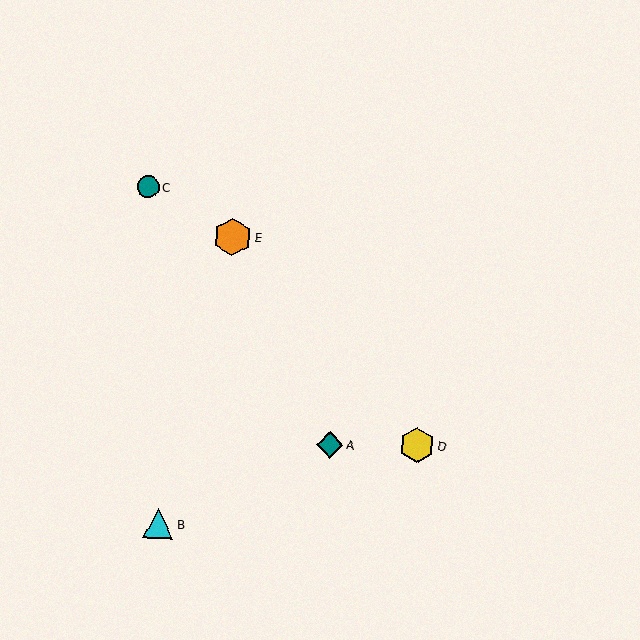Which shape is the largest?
The orange hexagon (labeled E) is the largest.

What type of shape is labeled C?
Shape C is a teal circle.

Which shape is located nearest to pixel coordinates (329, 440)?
The teal diamond (labeled A) at (330, 445) is nearest to that location.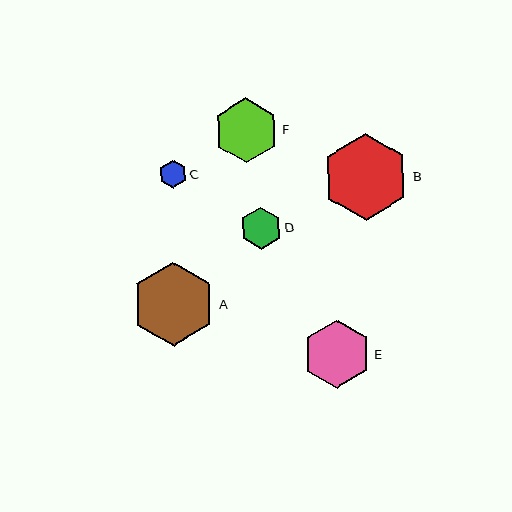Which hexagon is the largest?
Hexagon B is the largest with a size of approximately 87 pixels.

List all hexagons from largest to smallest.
From largest to smallest: B, A, E, F, D, C.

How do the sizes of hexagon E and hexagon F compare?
Hexagon E and hexagon F are approximately the same size.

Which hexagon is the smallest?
Hexagon C is the smallest with a size of approximately 27 pixels.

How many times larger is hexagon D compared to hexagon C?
Hexagon D is approximately 1.5 times the size of hexagon C.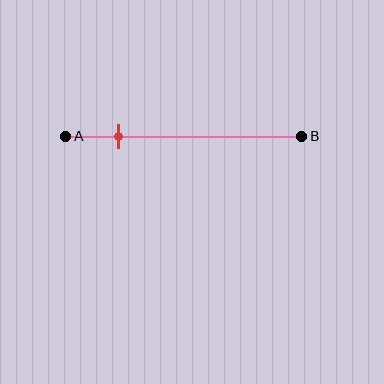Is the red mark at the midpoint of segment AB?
No, the mark is at about 25% from A, not at the 50% midpoint.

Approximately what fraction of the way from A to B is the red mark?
The red mark is approximately 25% of the way from A to B.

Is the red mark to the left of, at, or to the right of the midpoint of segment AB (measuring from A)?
The red mark is to the left of the midpoint of segment AB.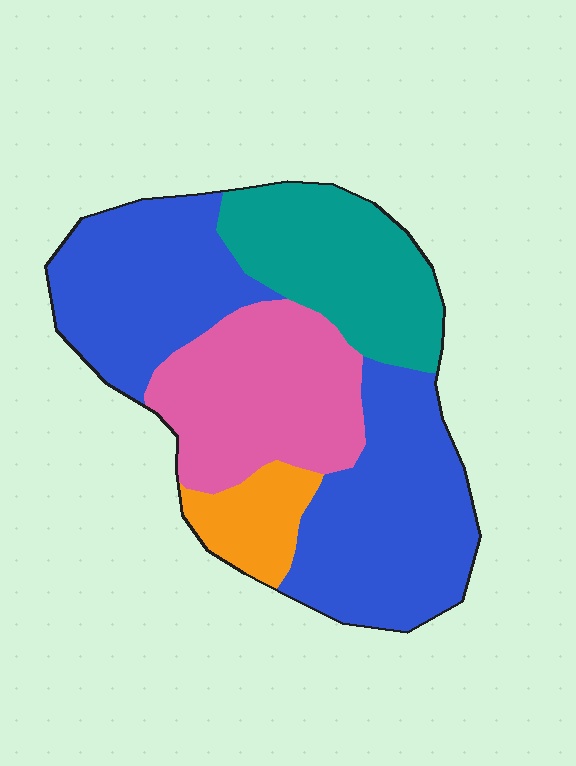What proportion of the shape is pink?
Pink takes up between a sixth and a third of the shape.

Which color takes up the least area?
Orange, at roughly 10%.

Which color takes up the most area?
Blue, at roughly 50%.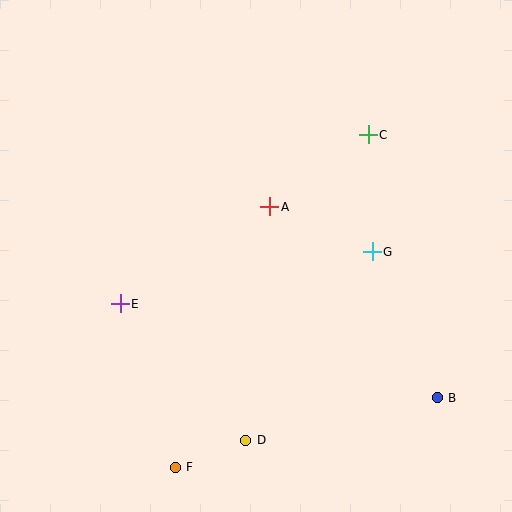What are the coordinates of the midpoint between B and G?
The midpoint between B and G is at (405, 325).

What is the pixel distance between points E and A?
The distance between E and A is 178 pixels.